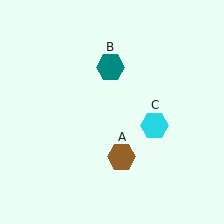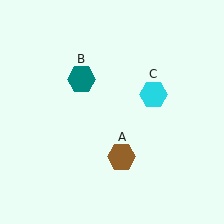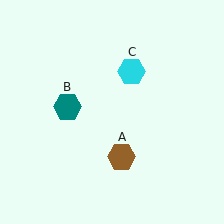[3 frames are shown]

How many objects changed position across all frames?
2 objects changed position: teal hexagon (object B), cyan hexagon (object C).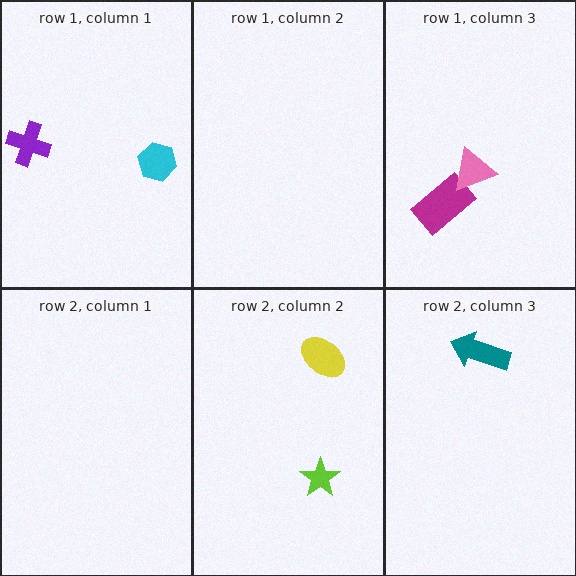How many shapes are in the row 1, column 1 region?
2.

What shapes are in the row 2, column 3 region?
The teal arrow.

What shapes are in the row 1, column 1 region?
The purple cross, the cyan hexagon.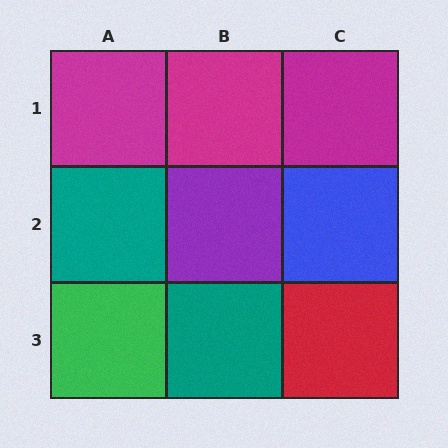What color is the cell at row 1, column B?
Magenta.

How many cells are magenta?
3 cells are magenta.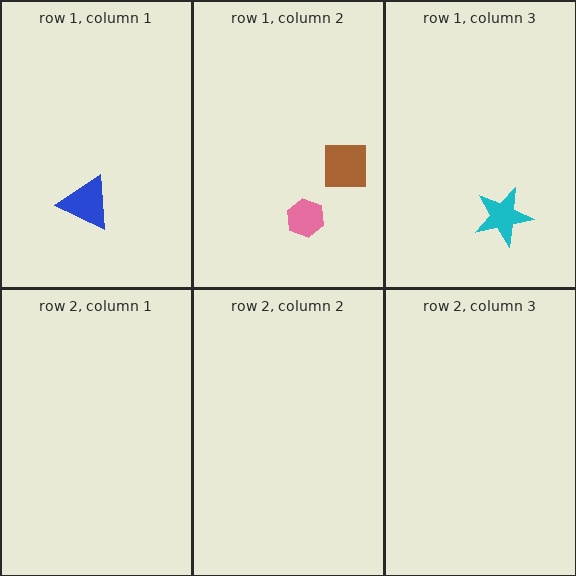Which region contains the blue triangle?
The row 1, column 1 region.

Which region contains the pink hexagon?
The row 1, column 2 region.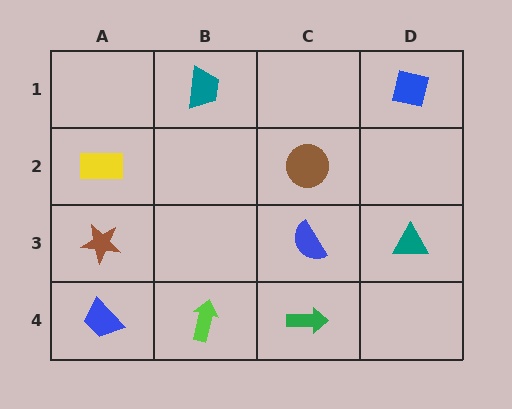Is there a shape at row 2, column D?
No, that cell is empty.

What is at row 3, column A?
A brown star.